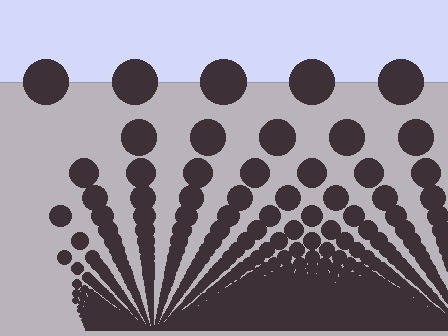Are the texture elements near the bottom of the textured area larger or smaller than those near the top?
Smaller. The gradient is inverted — elements near the bottom are smaller and denser.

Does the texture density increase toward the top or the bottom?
Density increases toward the bottom.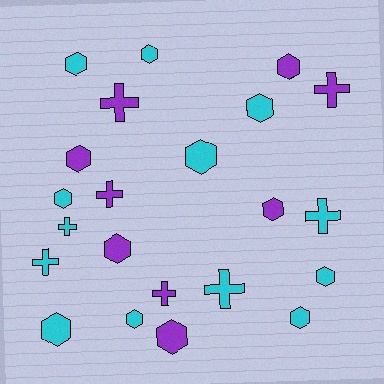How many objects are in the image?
There are 22 objects.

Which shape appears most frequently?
Hexagon, with 14 objects.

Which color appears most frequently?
Cyan, with 13 objects.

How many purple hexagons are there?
There are 5 purple hexagons.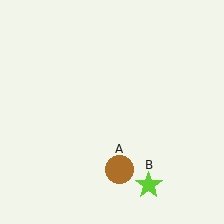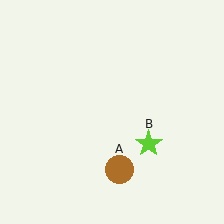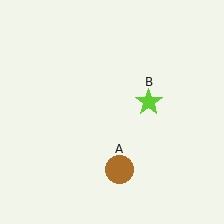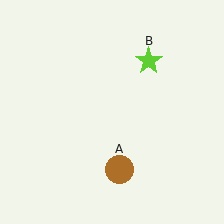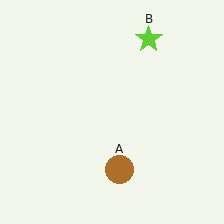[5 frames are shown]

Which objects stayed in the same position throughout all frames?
Brown circle (object A) remained stationary.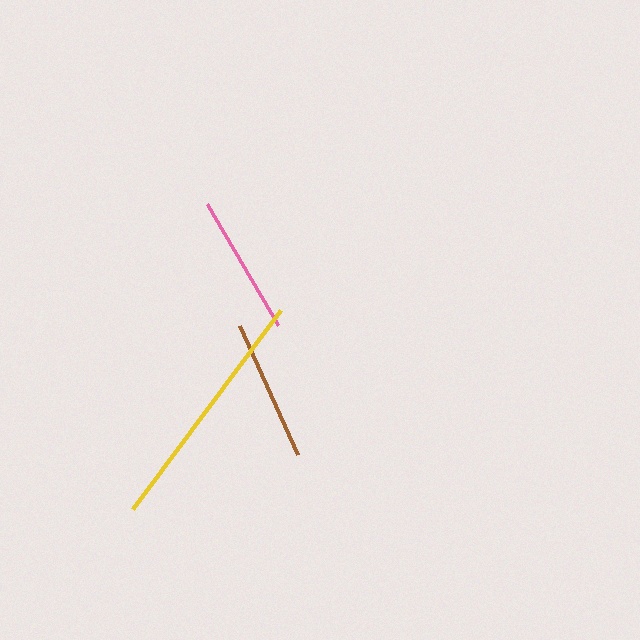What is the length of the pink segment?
The pink segment is approximately 140 pixels long.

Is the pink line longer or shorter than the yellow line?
The yellow line is longer than the pink line.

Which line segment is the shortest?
The pink line is the shortest at approximately 140 pixels.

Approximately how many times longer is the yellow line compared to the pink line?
The yellow line is approximately 1.8 times the length of the pink line.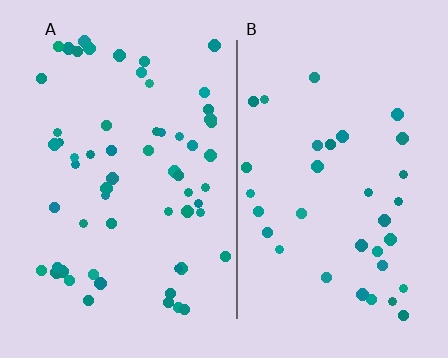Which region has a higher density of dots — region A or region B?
A (the left).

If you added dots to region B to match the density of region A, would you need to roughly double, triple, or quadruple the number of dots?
Approximately double.